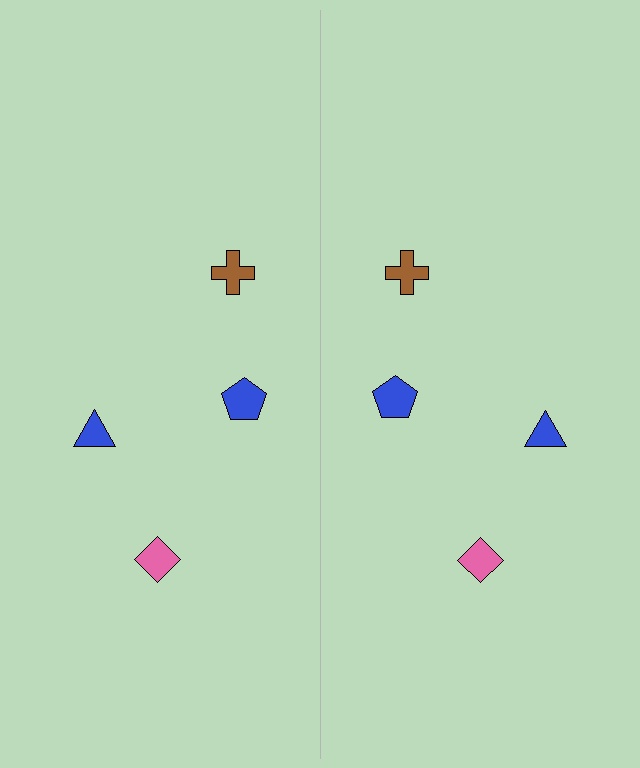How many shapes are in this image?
There are 8 shapes in this image.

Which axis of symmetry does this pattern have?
The pattern has a vertical axis of symmetry running through the center of the image.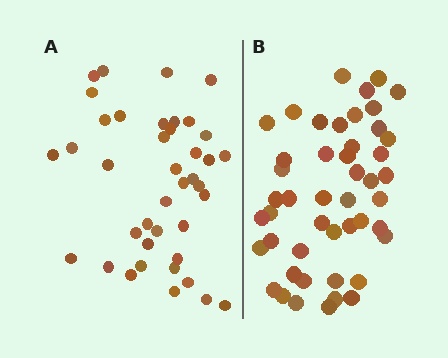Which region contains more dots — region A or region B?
Region B (the right region) has more dots.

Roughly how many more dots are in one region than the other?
Region B has roughly 8 or so more dots than region A.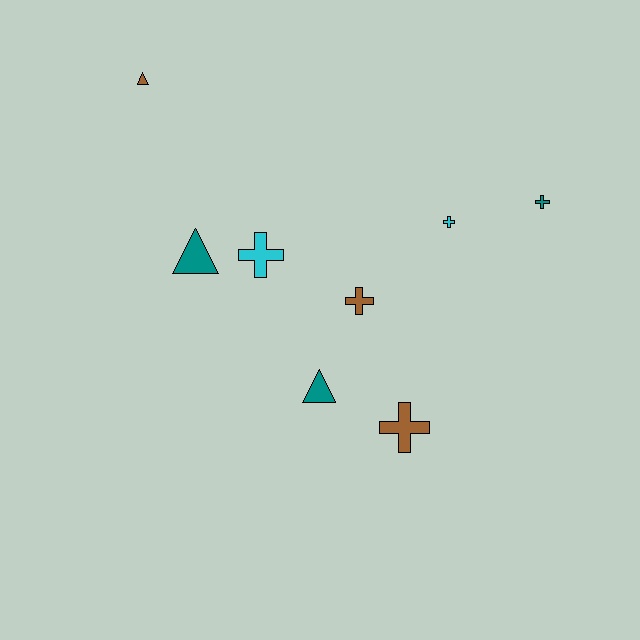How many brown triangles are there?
There is 1 brown triangle.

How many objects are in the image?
There are 8 objects.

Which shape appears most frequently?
Cross, with 5 objects.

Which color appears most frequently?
Brown, with 3 objects.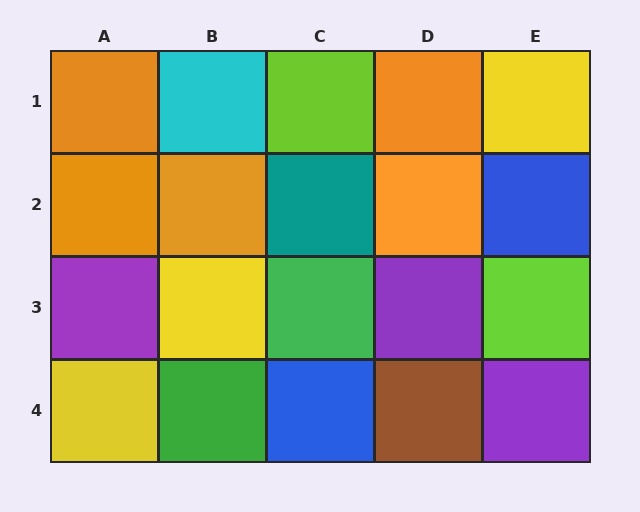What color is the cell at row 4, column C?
Blue.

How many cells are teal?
1 cell is teal.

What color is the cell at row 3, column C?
Green.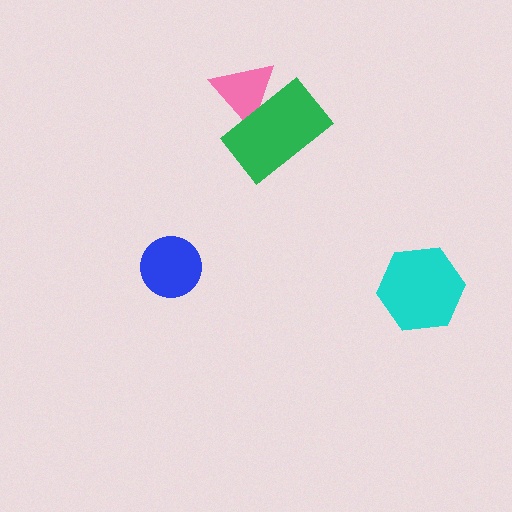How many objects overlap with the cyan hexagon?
0 objects overlap with the cyan hexagon.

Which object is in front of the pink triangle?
The green rectangle is in front of the pink triangle.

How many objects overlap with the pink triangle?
1 object overlaps with the pink triangle.